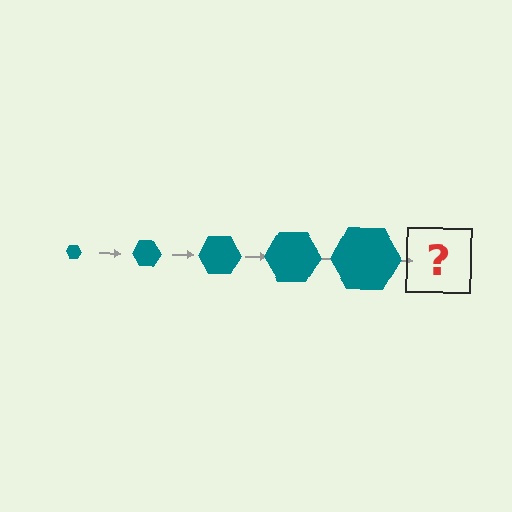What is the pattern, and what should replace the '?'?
The pattern is that the hexagon gets progressively larger each step. The '?' should be a teal hexagon, larger than the previous one.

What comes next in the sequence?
The next element should be a teal hexagon, larger than the previous one.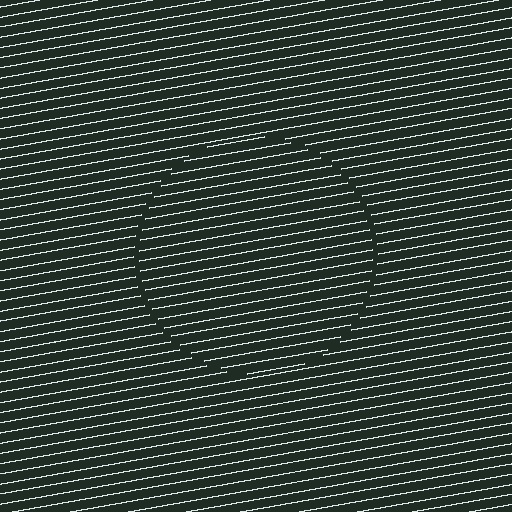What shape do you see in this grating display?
An illusory circle. The interior of the shape contains the same grating, shifted by half a period — the contour is defined by the phase discontinuity where line-ends from the inner and outer gratings abut.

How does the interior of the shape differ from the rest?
The interior of the shape contains the same grating, shifted by half a period — the contour is defined by the phase discontinuity where line-ends from the inner and outer gratings abut.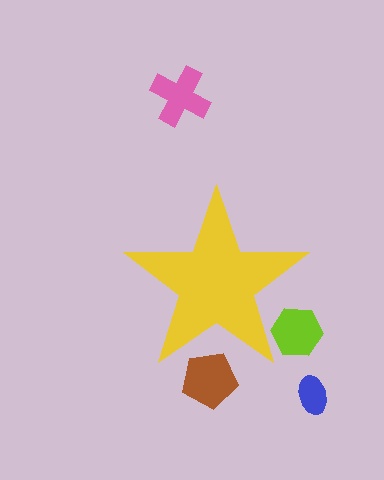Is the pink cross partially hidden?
No, the pink cross is fully visible.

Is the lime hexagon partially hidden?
Yes, the lime hexagon is partially hidden behind the yellow star.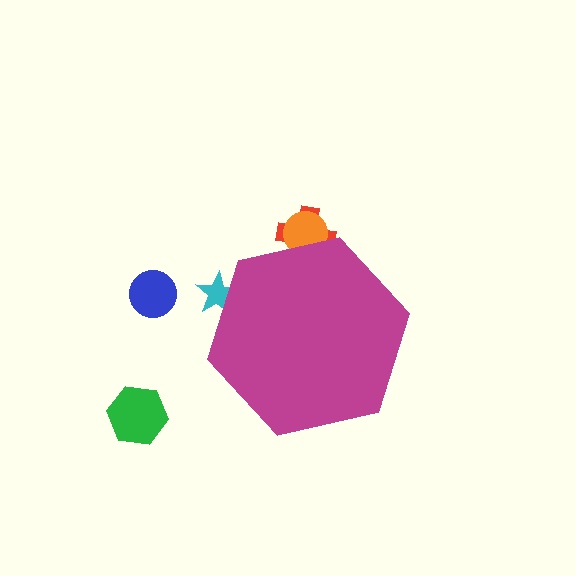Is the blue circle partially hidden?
No, the blue circle is fully visible.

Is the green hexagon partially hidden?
No, the green hexagon is fully visible.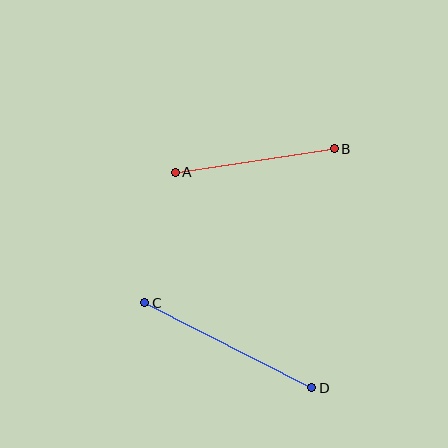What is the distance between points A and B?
The distance is approximately 161 pixels.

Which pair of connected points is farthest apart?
Points C and D are farthest apart.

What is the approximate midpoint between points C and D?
The midpoint is at approximately (228, 345) pixels.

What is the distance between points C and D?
The distance is approximately 187 pixels.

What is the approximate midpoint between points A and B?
The midpoint is at approximately (255, 161) pixels.